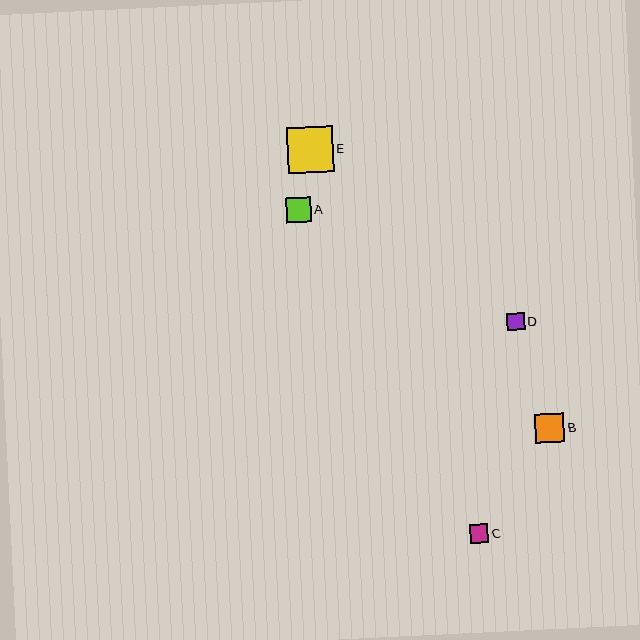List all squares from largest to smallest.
From largest to smallest: E, B, A, C, D.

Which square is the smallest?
Square D is the smallest with a size of approximately 18 pixels.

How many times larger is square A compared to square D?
Square A is approximately 1.4 times the size of square D.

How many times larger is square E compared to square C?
Square E is approximately 2.5 times the size of square C.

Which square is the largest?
Square E is the largest with a size of approximately 46 pixels.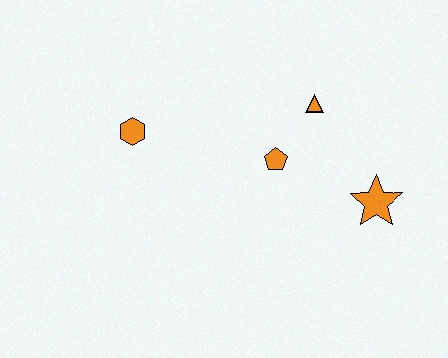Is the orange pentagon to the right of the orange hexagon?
Yes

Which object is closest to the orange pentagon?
The orange triangle is closest to the orange pentagon.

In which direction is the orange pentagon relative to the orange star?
The orange pentagon is to the left of the orange star.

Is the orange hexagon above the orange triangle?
No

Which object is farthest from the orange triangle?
The orange hexagon is farthest from the orange triangle.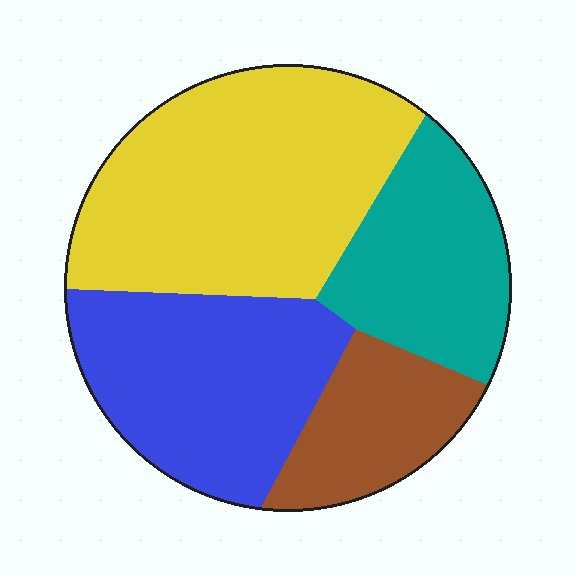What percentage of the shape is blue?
Blue takes up about one quarter (1/4) of the shape.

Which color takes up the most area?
Yellow, at roughly 40%.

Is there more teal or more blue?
Blue.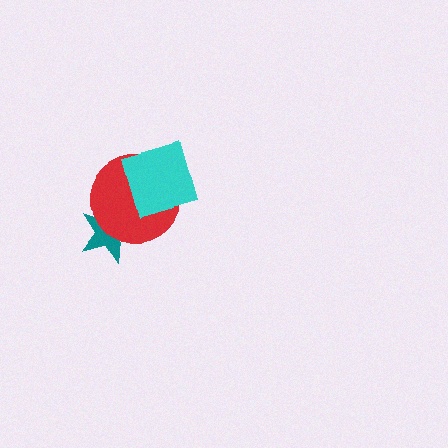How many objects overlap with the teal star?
1 object overlaps with the teal star.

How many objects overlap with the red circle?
2 objects overlap with the red circle.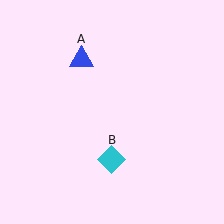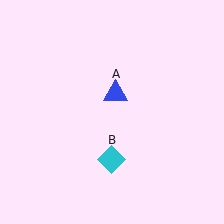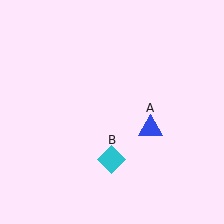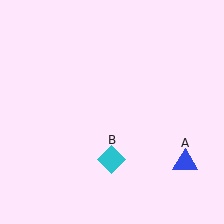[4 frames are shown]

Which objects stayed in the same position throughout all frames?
Cyan diamond (object B) remained stationary.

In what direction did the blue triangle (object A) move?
The blue triangle (object A) moved down and to the right.